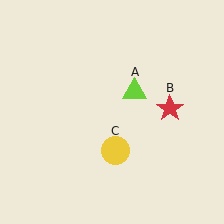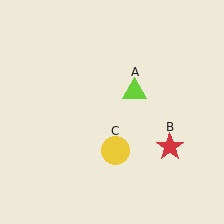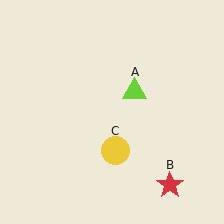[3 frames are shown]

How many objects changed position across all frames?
1 object changed position: red star (object B).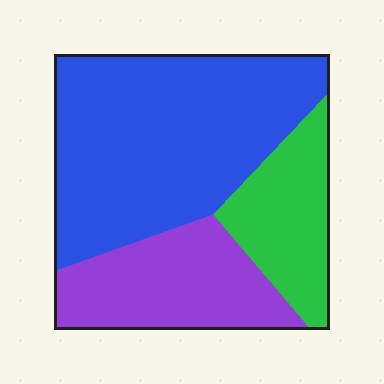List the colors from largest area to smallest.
From largest to smallest: blue, purple, green.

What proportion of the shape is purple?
Purple covers roughly 25% of the shape.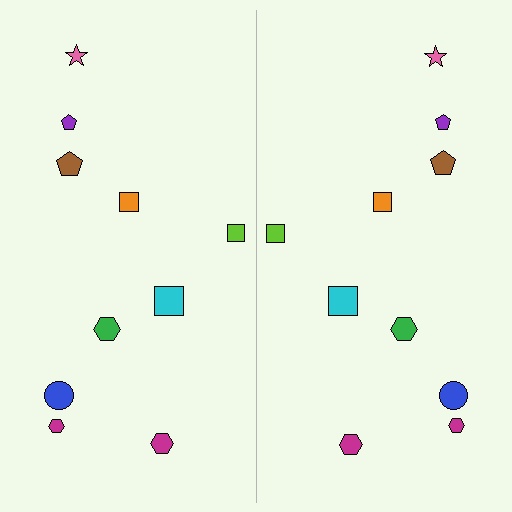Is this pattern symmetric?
Yes, this pattern has bilateral (reflection) symmetry.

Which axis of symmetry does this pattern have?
The pattern has a vertical axis of symmetry running through the center of the image.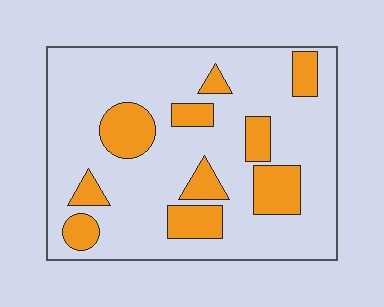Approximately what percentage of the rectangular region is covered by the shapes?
Approximately 20%.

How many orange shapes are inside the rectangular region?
10.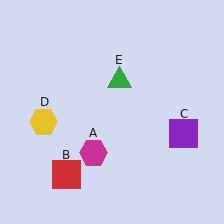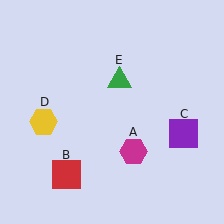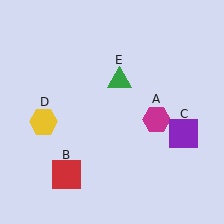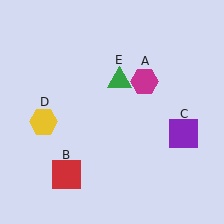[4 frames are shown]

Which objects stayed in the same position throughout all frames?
Red square (object B) and purple square (object C) and yellow hexagon (object D) and green triangle (object E) remained stationary.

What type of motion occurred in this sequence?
The magenta hexagon (object A) rotated counterclockwise around the center of the scene.